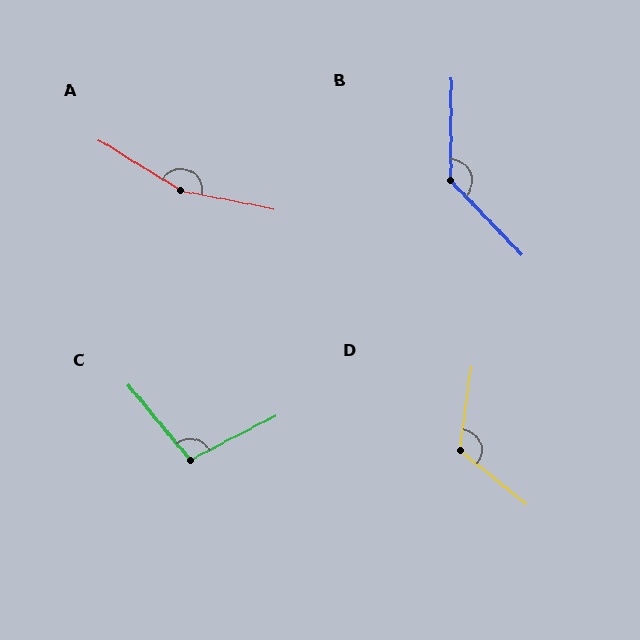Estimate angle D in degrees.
Approximately 121 degrees.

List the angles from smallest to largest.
C (102°), D (121°), B (136°), A (160°).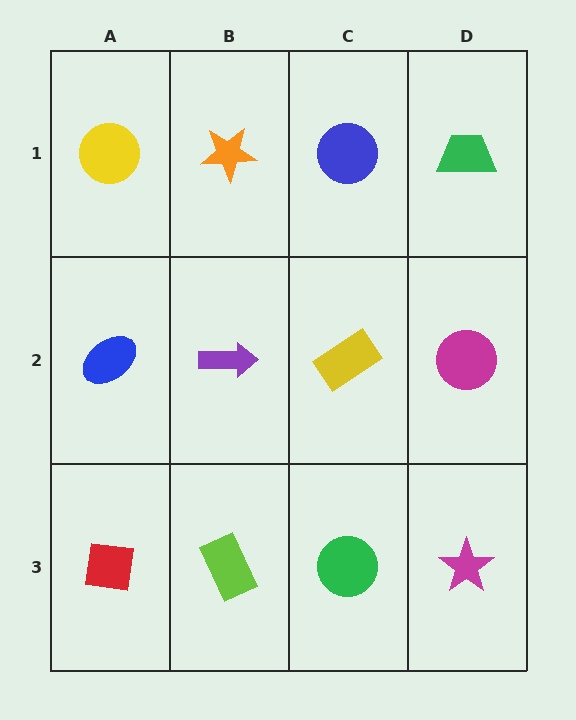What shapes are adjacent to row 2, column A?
A yellow circle (row 1, column A), a red square (row 3, column A), a purple arrow (row 2, column B).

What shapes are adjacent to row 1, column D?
A magenta circle (row 2, column D), a blue circle (row 1, column C).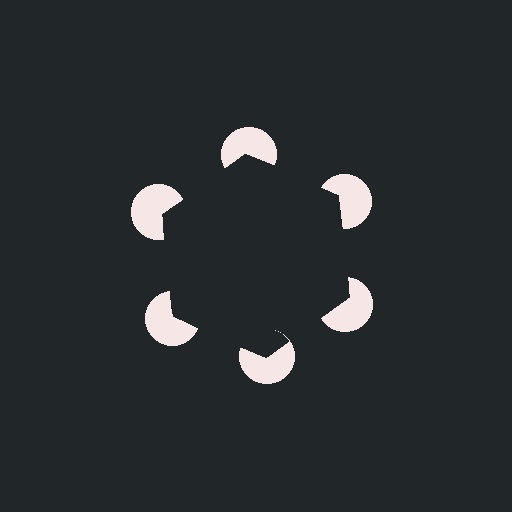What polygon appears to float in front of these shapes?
An illusory hexagon — its edges are inferred from the aligned wedge cuts in the pac-man discs, not physically drawn.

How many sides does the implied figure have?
6 sides.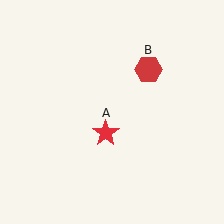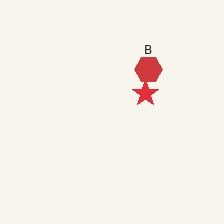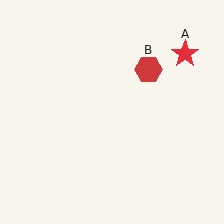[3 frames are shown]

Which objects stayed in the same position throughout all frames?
Red hexagon (object B) remained stationary.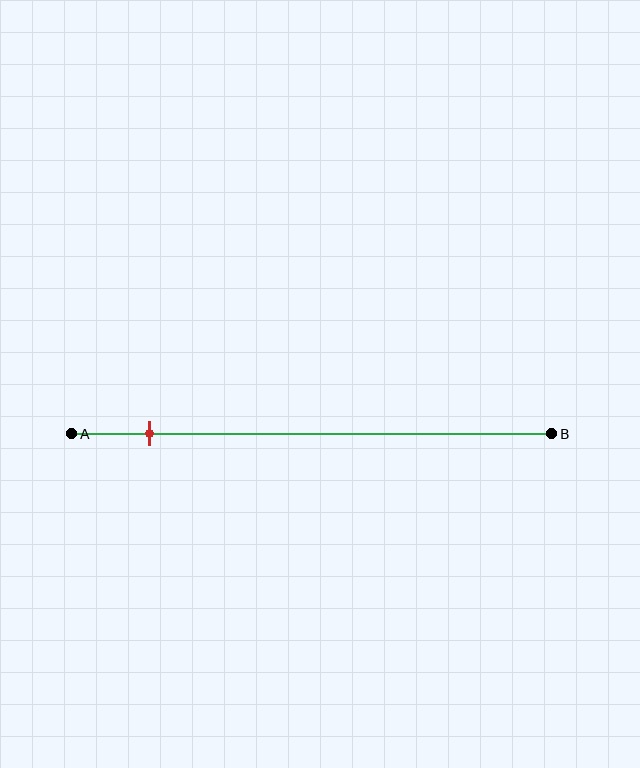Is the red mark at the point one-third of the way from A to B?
No, the mark is at about 15% from A, not at the 33% one-third point.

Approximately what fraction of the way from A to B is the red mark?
The red mark is approximately 15% of the way from A to B.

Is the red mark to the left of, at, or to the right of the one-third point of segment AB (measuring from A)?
The red mark is to the left of the one-third point of segment AB.